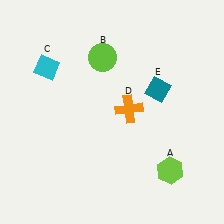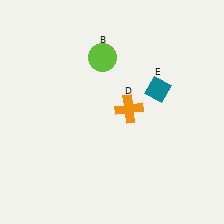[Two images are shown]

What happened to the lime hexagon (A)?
The lime hexagon (A) was removed in Image 2. It was in the bottom-right area of Image 1.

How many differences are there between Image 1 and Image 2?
There are 2 differences between the two images.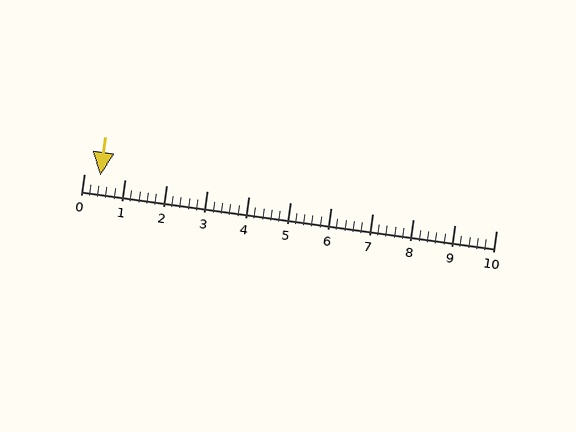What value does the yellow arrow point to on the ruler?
The yellow arrow points to approximately 0.4.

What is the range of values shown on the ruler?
The ruler shows values from 0 to 10.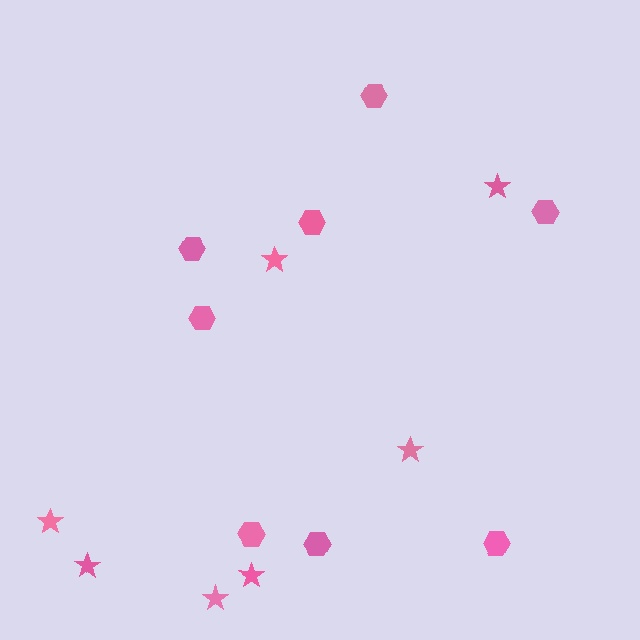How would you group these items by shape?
There are 2 groups: one group of stars (7) and one group of hexagons (8).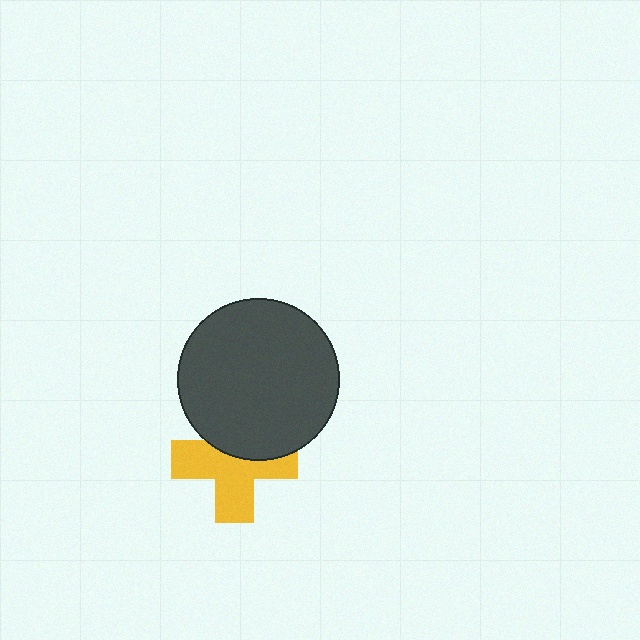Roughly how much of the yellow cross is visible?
About half of it is visible (roughly 62%).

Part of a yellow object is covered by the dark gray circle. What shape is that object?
It is a cross.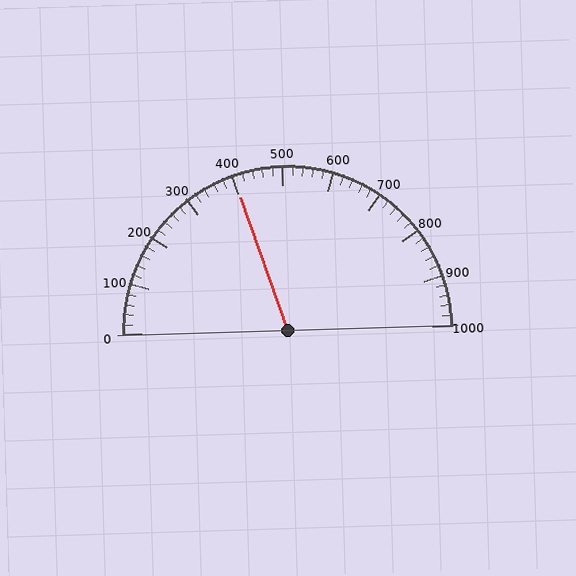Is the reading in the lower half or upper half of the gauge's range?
The reading is in the lower half of the range (0 to 1000).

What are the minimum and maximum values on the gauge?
The gauge ranges from 0 to 1000.